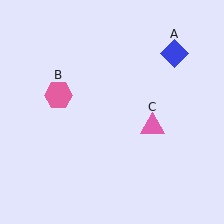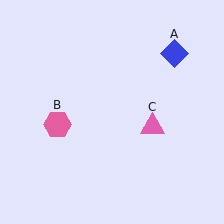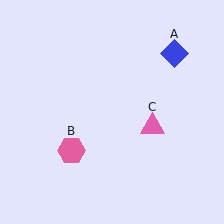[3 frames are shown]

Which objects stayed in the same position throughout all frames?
Blue diamond (object A) and pink triangle (object C) remained stationary.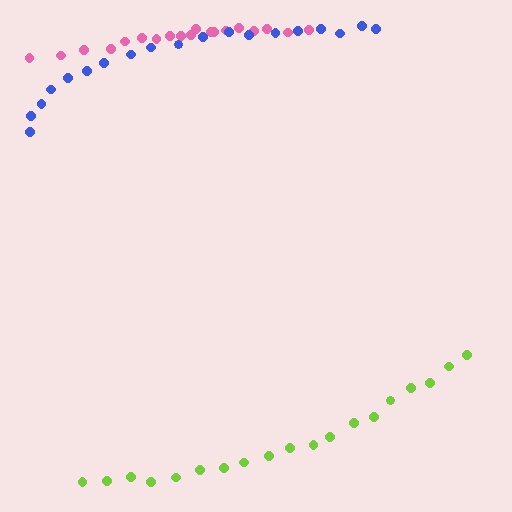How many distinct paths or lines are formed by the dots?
There are 3 distinct paths.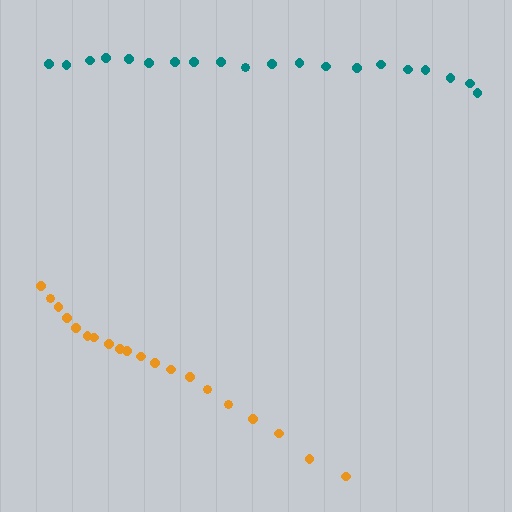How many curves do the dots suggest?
There are 2 distinct paths.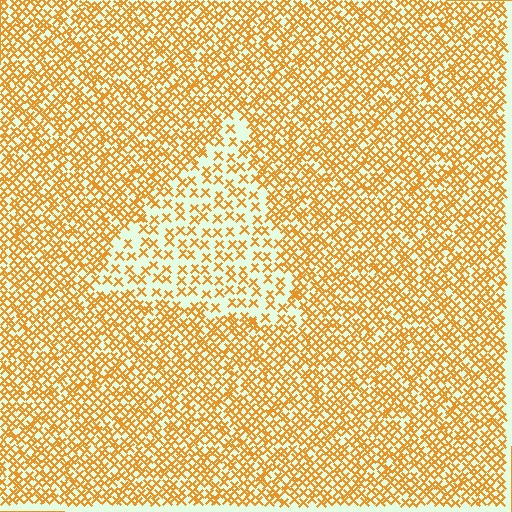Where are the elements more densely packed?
The elements are more densely packed outside the triangle boundary.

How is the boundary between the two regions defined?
The boundary is defined by a change in element density (approximately 2.1x ratio). All elements are the same color, size, and shape.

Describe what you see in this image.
The image contains small orange elements arranged at two different densities. A triangle-shaped region is visible where the elements are less densely packed than the surrounding area.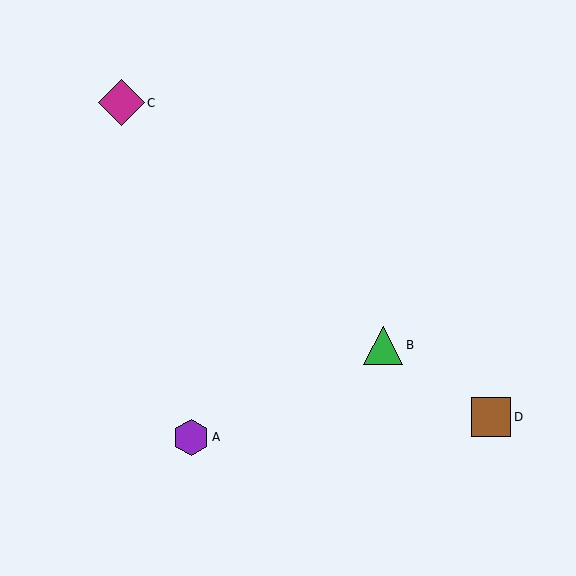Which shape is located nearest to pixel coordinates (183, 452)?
The purple hexagon (labeled A) at (191, 437) is nearest to that location.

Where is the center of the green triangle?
The center of the green triangle is at (383, 345).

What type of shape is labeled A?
Shape A is a purple hexagon.